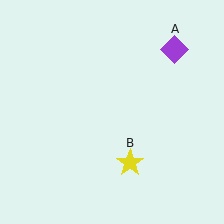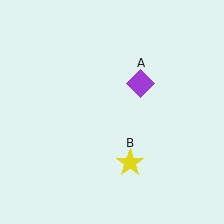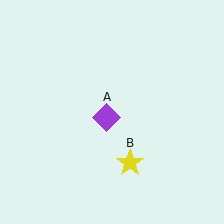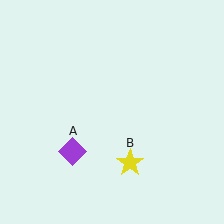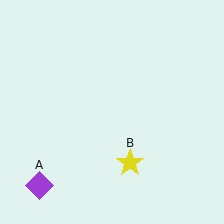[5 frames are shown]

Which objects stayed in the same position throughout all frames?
Yellow star (object B) remained stationary.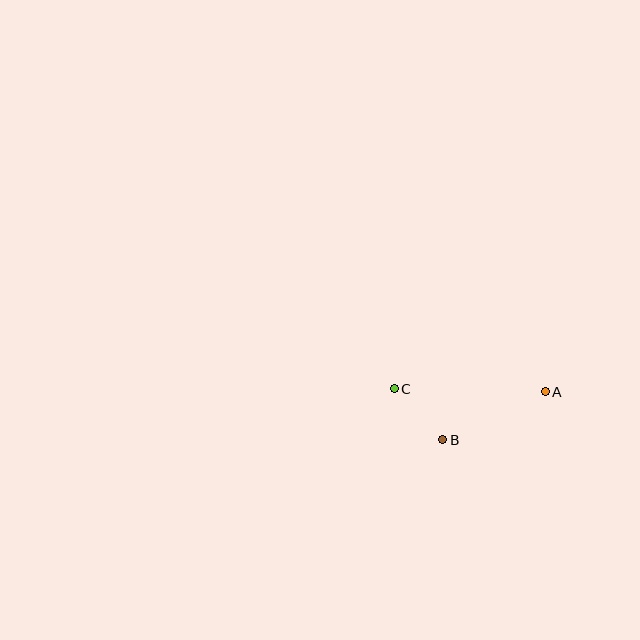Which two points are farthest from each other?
Points A and C are farthest from each other.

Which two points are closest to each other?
Points B and C are closest to each other.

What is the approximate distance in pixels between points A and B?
The distance between A and B is approximately 113 pixels.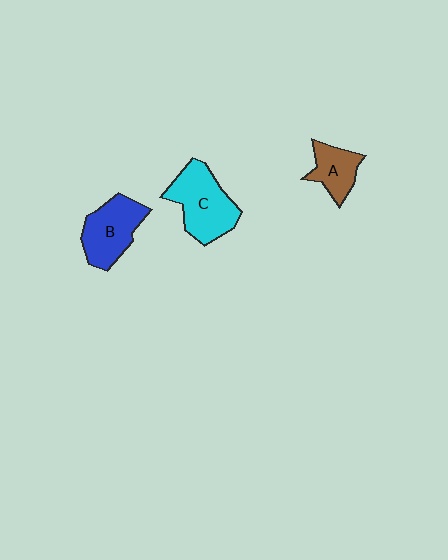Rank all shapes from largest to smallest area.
From largest to smallest: C (cyan), B (blue), A (brown).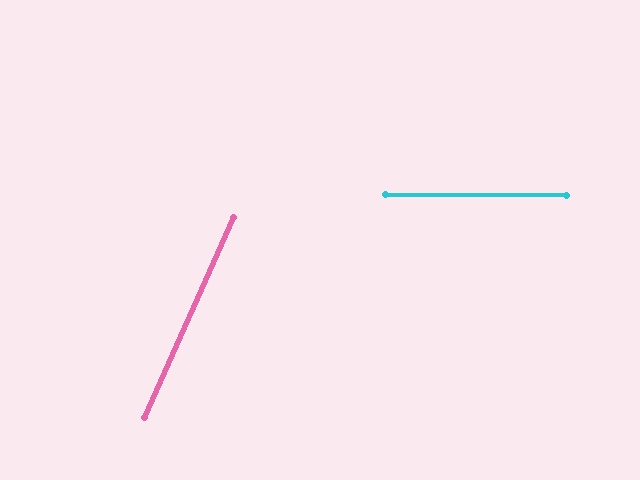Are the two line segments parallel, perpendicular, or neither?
Neither parallel nor perpendicular — they differ by about 66°.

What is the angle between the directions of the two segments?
Approximately 66 degrees.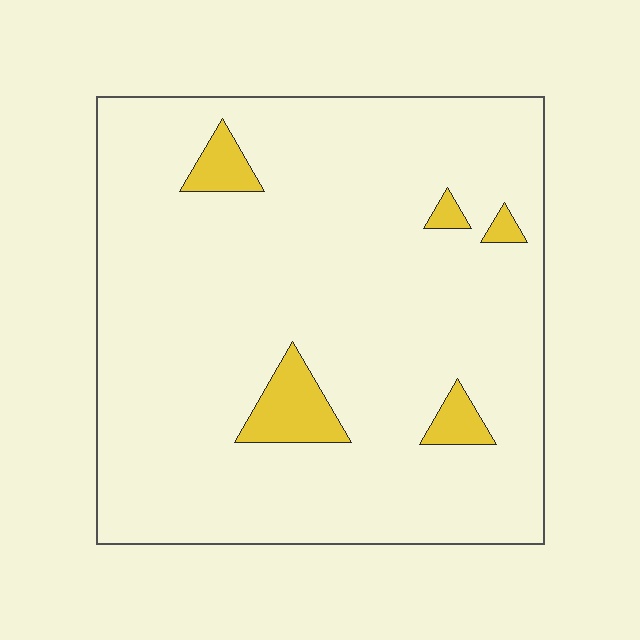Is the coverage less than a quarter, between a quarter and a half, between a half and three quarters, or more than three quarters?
Less than a quarter.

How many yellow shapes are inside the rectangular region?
5.